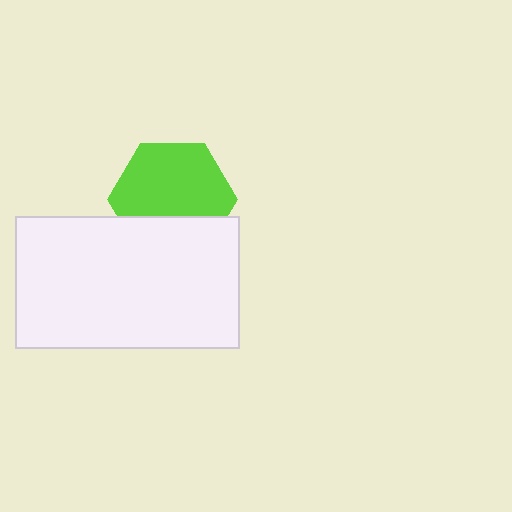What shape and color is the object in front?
The object in front is a white rectangle.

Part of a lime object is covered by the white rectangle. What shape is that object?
It is a hexagon.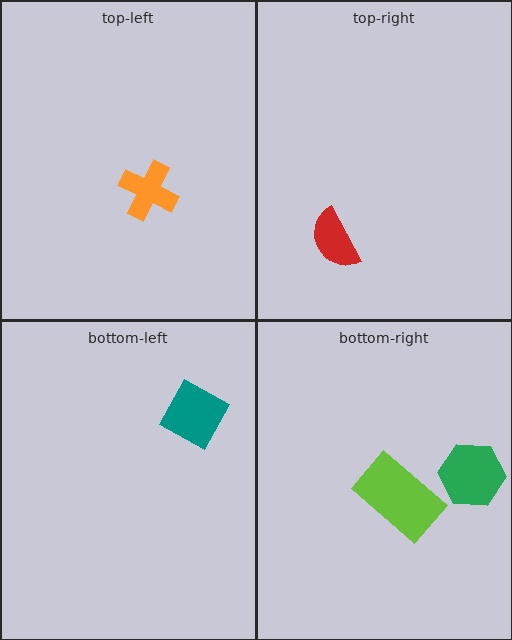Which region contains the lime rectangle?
The bottom-right region.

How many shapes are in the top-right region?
1.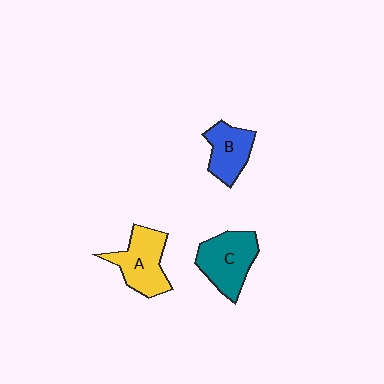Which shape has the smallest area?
Shape B (blue).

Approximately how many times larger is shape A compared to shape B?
Approximately 1.3 times.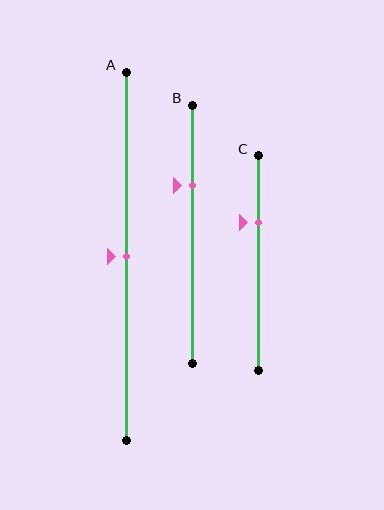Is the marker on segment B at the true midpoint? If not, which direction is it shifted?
No, the marker on segment B is shifted upward by about 19% of the segment length.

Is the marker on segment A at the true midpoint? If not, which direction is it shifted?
Yes, the marker on segment A is at the true midpoint.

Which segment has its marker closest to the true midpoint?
Segment A has its marker closest to the true midpoint.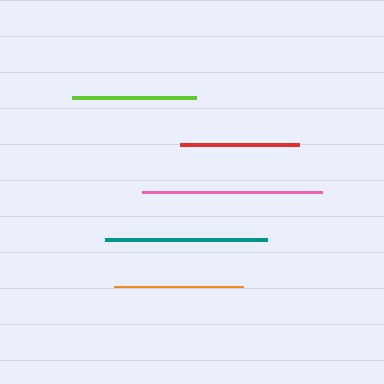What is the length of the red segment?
The red segment is approximately 119 pixels long.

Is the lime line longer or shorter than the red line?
The lime line is longer than the red line.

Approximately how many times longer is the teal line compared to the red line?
The teal line is approximately 1.4 times the length of the red line.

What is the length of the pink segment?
The pink segment is approximately 179 pixels long.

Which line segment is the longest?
The pink line is the longest at approximately 179 pixels.